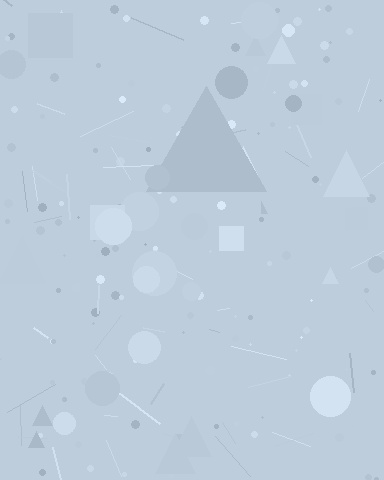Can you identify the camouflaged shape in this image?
The camouflaged shape is a triangle.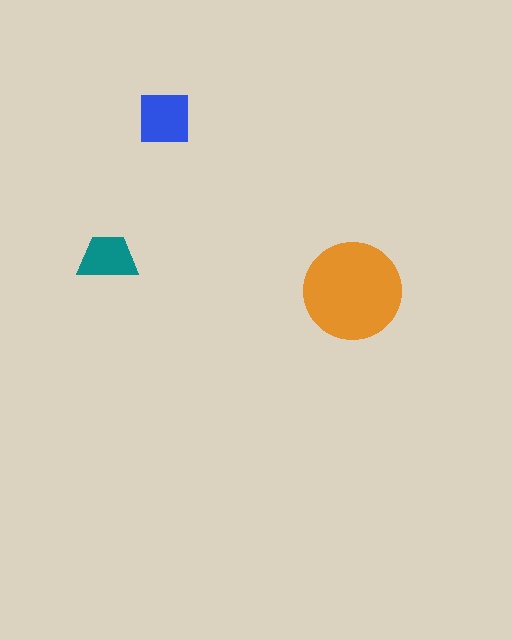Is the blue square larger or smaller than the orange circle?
Smaller.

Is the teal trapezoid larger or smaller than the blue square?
Smaller.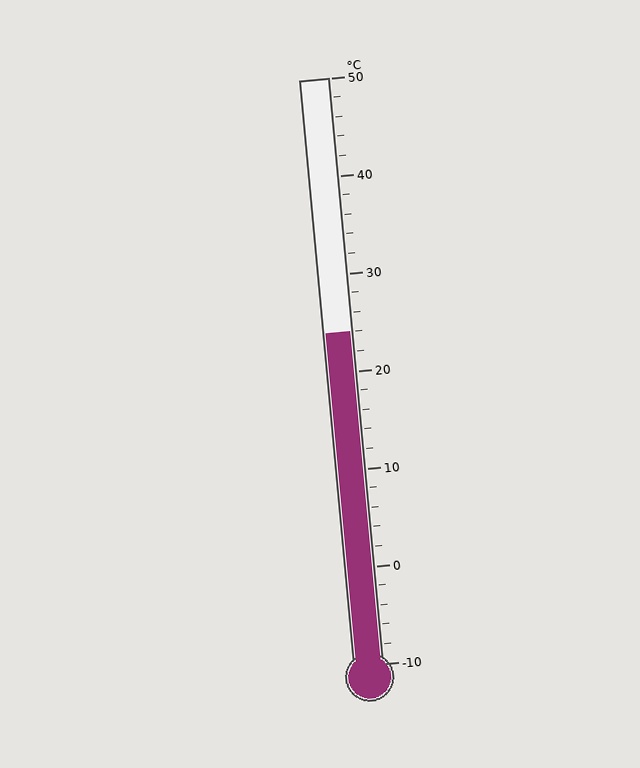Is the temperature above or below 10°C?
The temperature is above 10°C.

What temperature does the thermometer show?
The thermometer shows approximately 24°C.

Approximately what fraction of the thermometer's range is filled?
The thermometer is filled to approximately 55% of its range.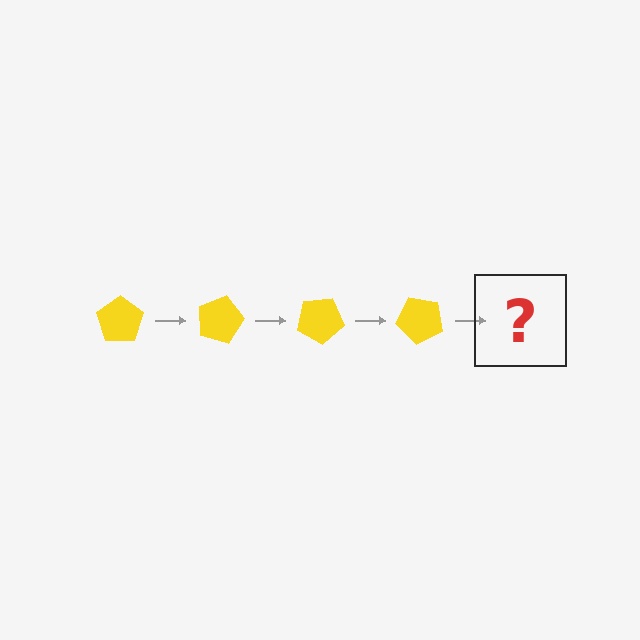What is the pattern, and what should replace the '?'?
The pattern is that the pentagon rotates 15 degrees each step. The '?' should be a yellow pentagon rotated 60 degrees.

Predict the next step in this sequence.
The next step is a yellow pentagon rotated 60 degrees.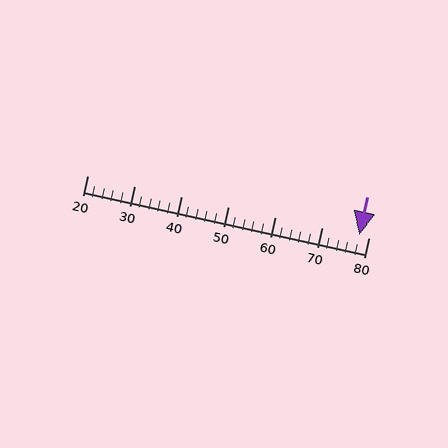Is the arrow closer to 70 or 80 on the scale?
The arrow is closer to 80.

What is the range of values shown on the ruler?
The ruler shows values from 20 to 80.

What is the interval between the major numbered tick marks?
The major tick marks are spaced 10 units apart.